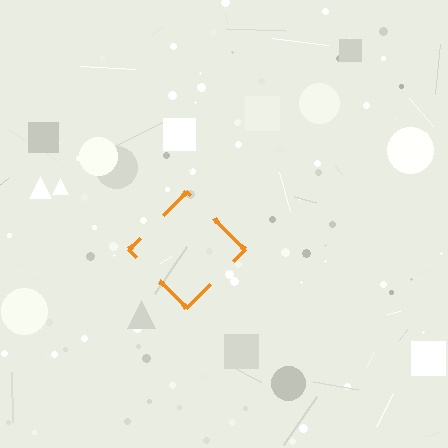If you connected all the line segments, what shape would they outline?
They would outline a diamond.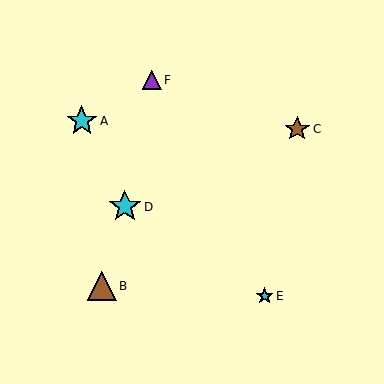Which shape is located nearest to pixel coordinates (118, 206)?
The cyan star (labeled D) at (125, 207) is nearest to that location.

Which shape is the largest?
The cyan star (labeled D) is the largest.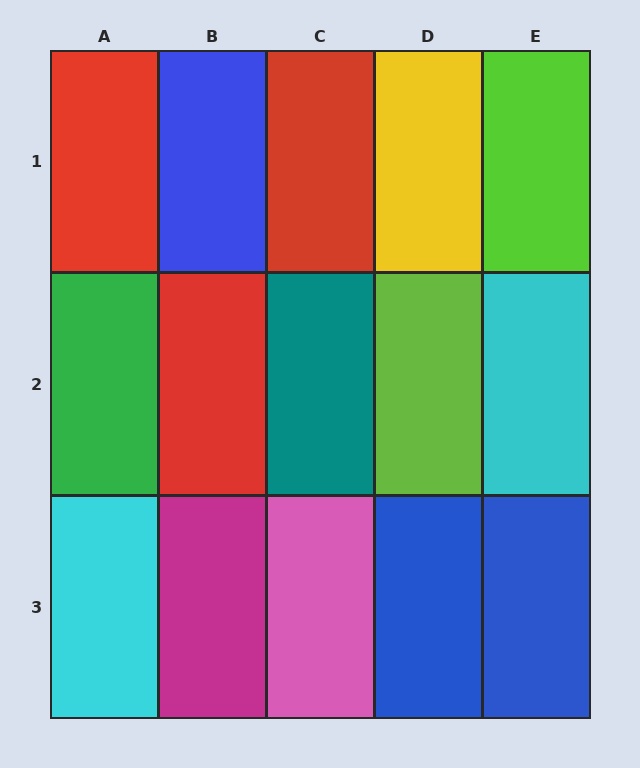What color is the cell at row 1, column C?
Red.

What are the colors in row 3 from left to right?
Cyan, magenta, pink, blue, blue.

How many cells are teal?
1 cell is teal.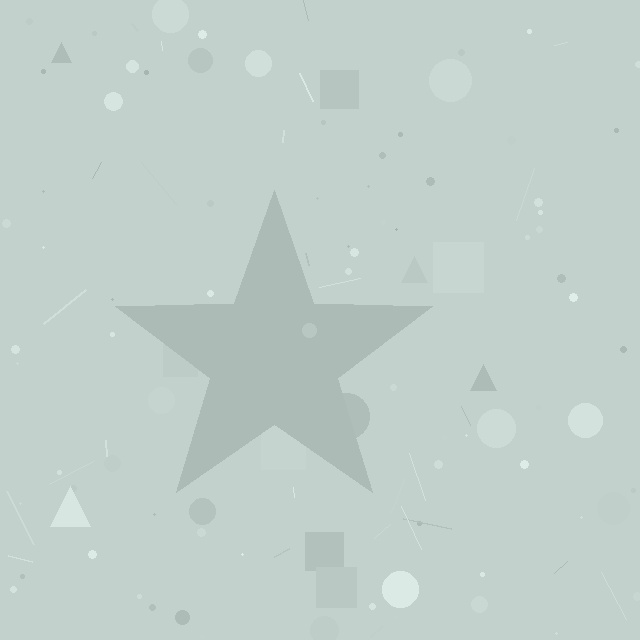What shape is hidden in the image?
A star is hidden in the image.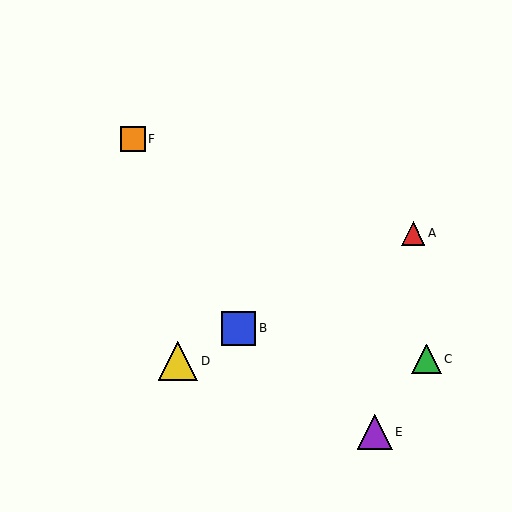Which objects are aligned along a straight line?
Objects A, B, D are aligned along a straight line.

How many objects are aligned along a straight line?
3 objects (A, B, D) are aligned along a straight line.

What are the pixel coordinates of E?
Object E is at (375, 432).